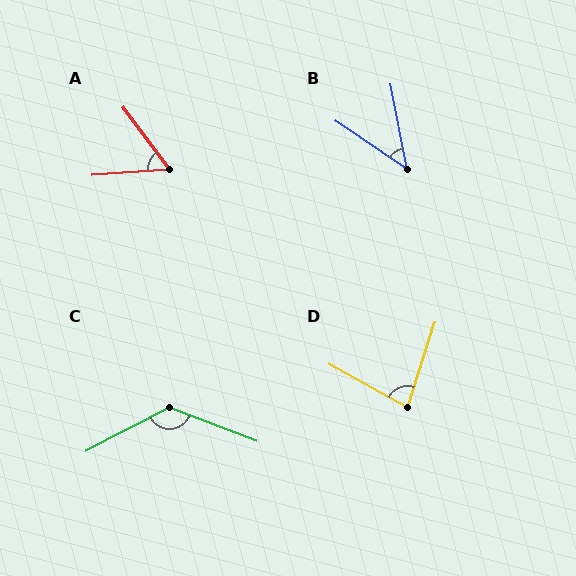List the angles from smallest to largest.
B (45°), A (57°), D (79°), C (131°).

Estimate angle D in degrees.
Approximately 79 degrees.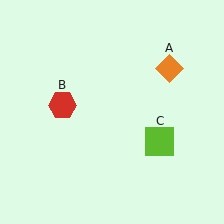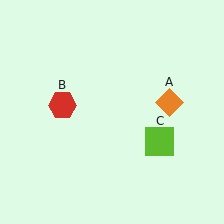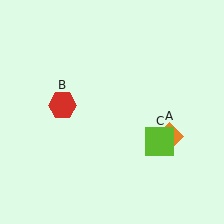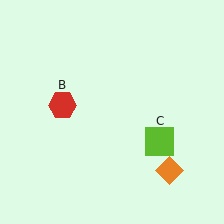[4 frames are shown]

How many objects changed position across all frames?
1 object changed position: orange diamond (object A).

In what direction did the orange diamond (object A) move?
The orange diamond (object A) moved down.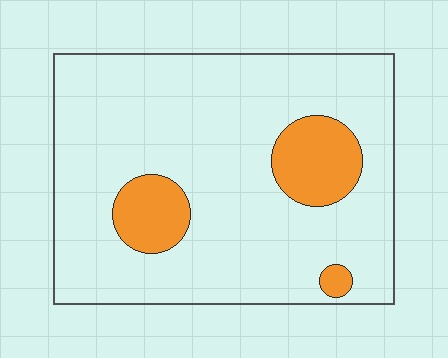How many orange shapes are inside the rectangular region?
3.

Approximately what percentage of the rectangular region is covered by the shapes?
Approximately 15%.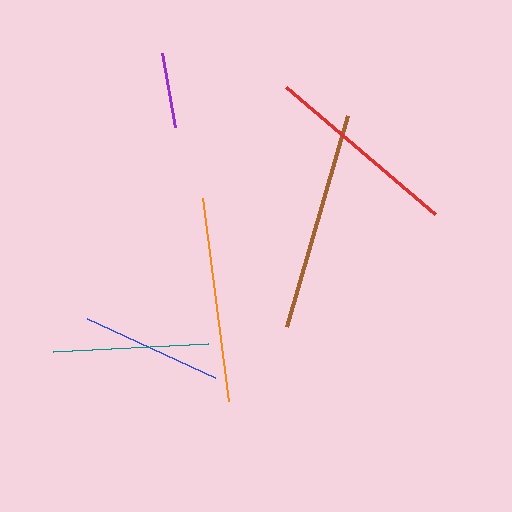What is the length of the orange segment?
The orange segment is approximately 205 pixels long.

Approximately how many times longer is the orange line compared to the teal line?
The orange line is approximately 1.3 times the length of the teal line.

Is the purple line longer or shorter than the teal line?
The teal line is longer than the purple line.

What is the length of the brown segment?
The brown segment is approximately 219 pixels long.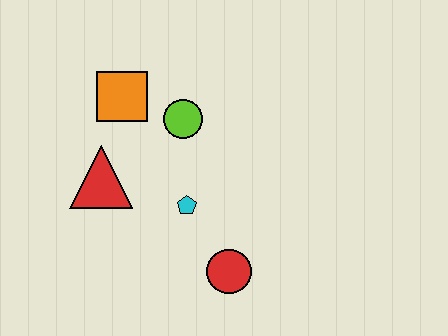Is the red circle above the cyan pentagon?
No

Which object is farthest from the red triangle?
The red circle is farthest from the red triangle.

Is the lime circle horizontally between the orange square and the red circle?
Yes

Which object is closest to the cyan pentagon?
The red circle is closest to the cyan pentagon.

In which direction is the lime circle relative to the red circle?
The lime circle is above the red circle.